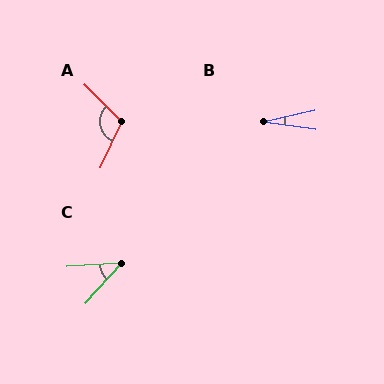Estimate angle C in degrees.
Approximately 44 degrees.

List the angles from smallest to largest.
B (21°), C (44°), A (110°).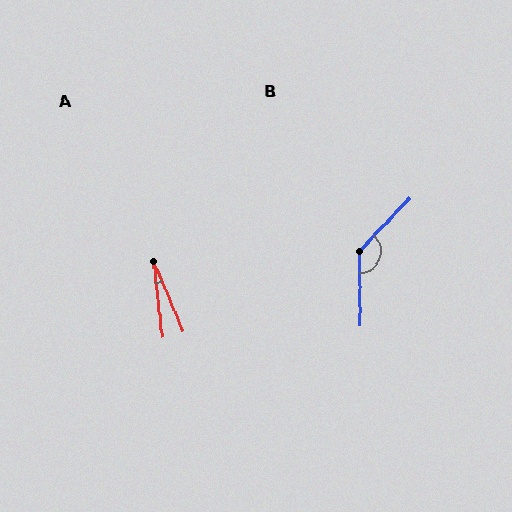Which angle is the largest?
B, at approximately 136 degrees.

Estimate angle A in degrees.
Approximately 17 degrees.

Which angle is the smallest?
A, at approximately 17 degrees.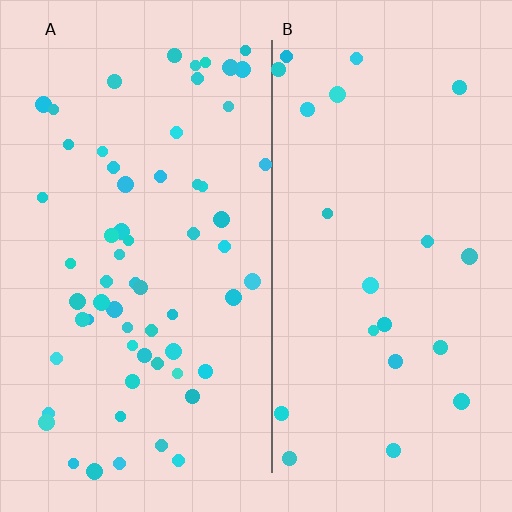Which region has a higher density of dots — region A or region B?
A (the left).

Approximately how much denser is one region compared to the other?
Approximately 2.8× — region A over region B.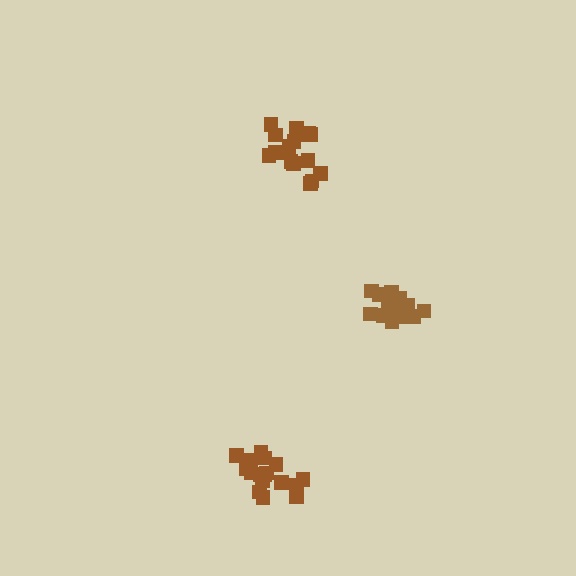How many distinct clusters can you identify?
There are 3 distinct clusters.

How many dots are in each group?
Group 1: 19 dots, Group 2: 14 dots, Group 3: 19 dots (52 total).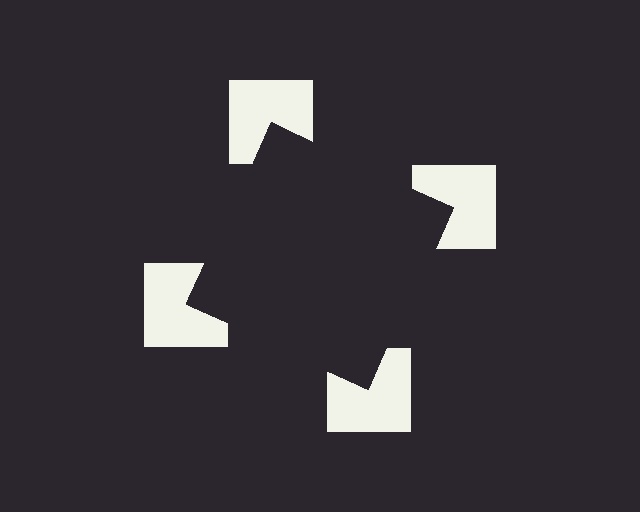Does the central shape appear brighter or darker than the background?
It typically appears slightly darker than the background, even though no actual brightness change is drawn.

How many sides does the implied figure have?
4 sides.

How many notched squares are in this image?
There are 4 — one at each vertex of the illusory square.